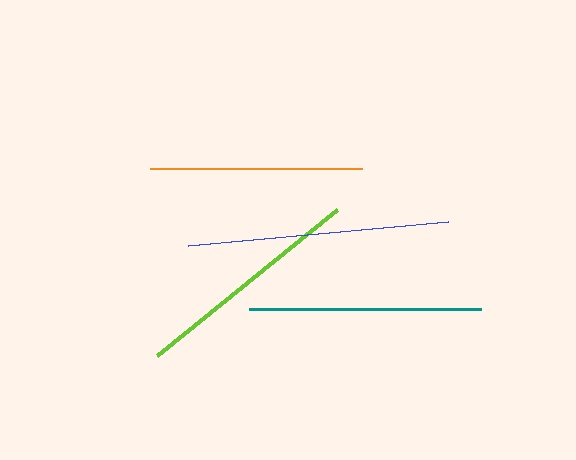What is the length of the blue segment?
The blue segment is approximately 262 pixels long.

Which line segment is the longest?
The blue line is the longest at approximately 262 pixels.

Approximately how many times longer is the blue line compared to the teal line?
The blue line is approximately 1.1 times the length of the teal line.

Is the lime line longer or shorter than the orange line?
The lime line is longer than the orange line.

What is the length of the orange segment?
The orange segment is approximately 212 pixels long.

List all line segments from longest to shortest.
From longest to shortest: blue, lime, teal, orange.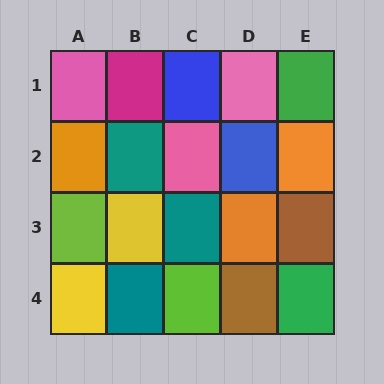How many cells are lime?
2 cells are lime.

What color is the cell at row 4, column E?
Green.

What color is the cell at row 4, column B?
Teal.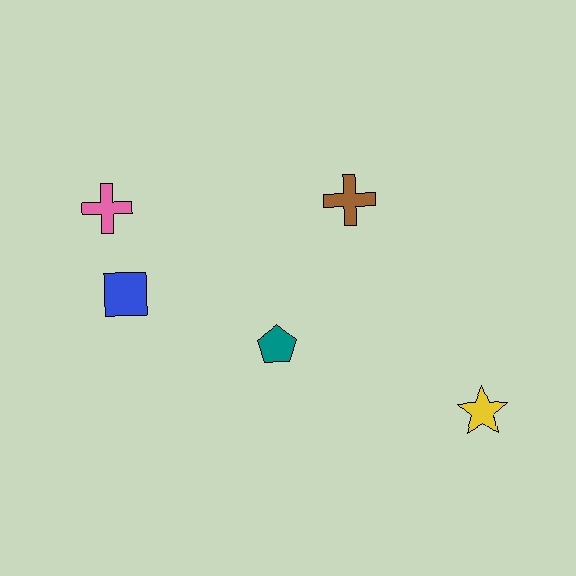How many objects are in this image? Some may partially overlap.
There are 5 objects.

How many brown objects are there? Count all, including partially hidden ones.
There is 1 brown object.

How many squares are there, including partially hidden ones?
There is 1 square.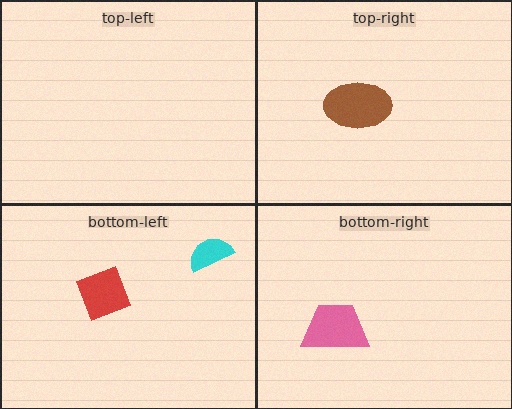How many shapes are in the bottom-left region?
2.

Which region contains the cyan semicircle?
The bottom-left region.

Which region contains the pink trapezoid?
The bottom-right region.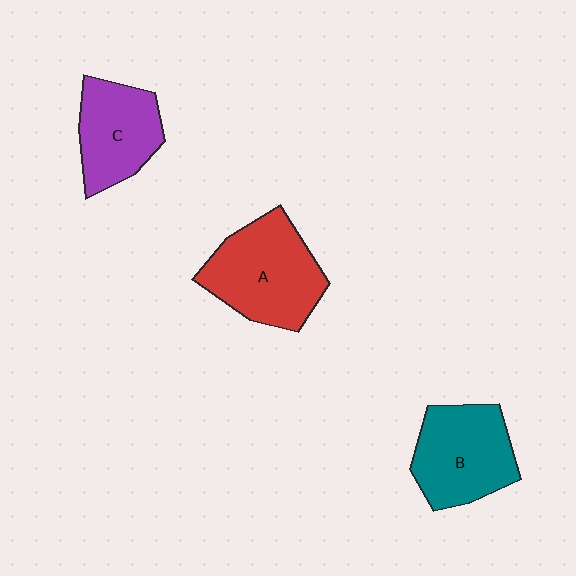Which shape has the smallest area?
Shape C (purple).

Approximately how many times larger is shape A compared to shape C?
Approximately 1.3 times.